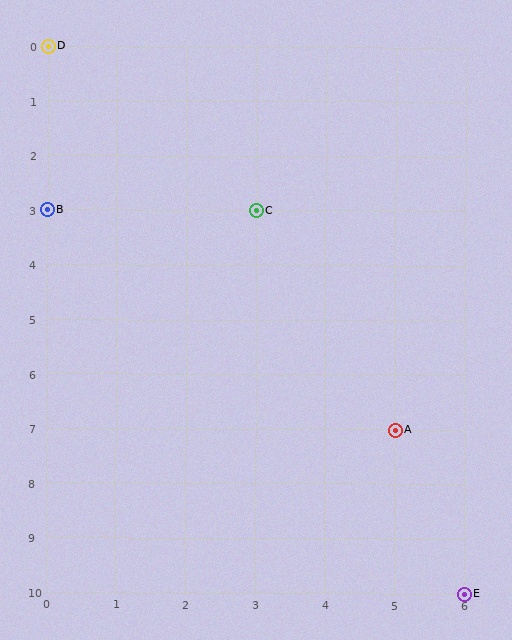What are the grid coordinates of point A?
Point A is at grid coordinates (5, 7).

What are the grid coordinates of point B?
Point B is at grid coordinates (0, 3).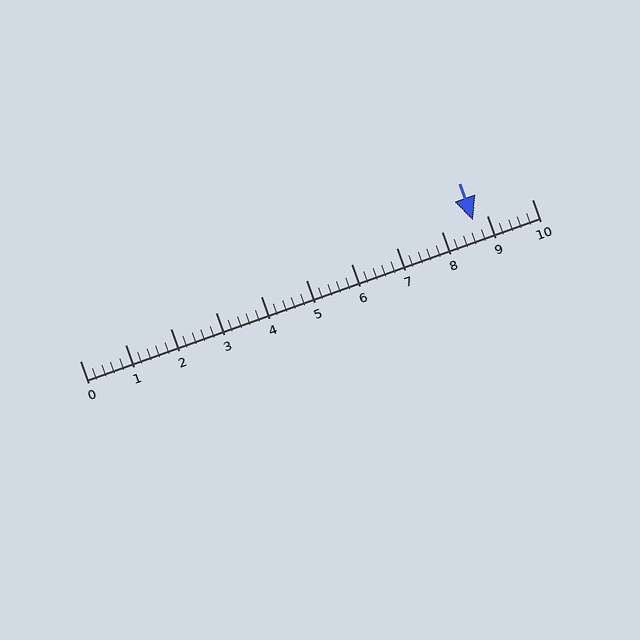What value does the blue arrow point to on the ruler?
The blue arrow points to approximately 8.7.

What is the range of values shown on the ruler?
The ruler shows values from 0 to 10.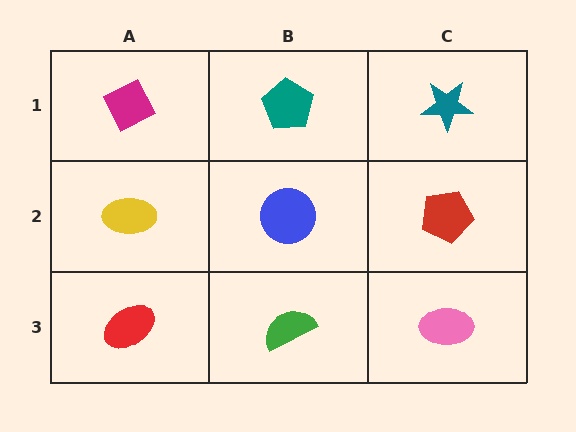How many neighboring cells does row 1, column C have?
2.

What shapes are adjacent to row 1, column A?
A yellow ellipse (row 2, column A), a teal pentagon (row 1, column B).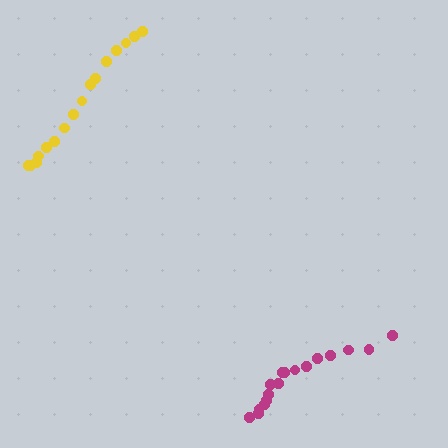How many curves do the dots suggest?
There are 2 distinct paths.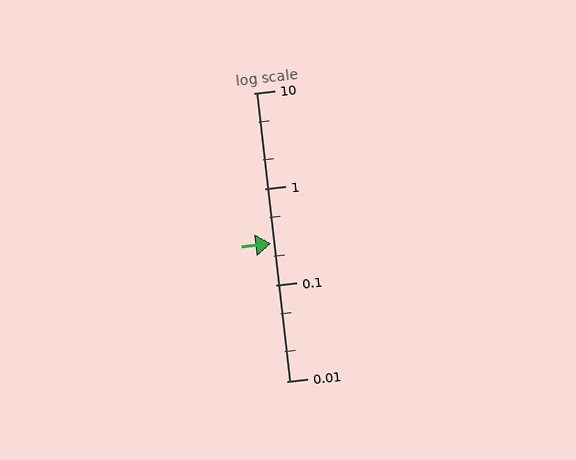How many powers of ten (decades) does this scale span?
The scale spans 3 decades, from 0.01 to 10.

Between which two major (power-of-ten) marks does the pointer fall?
The pointer is between 0.1 and 1.